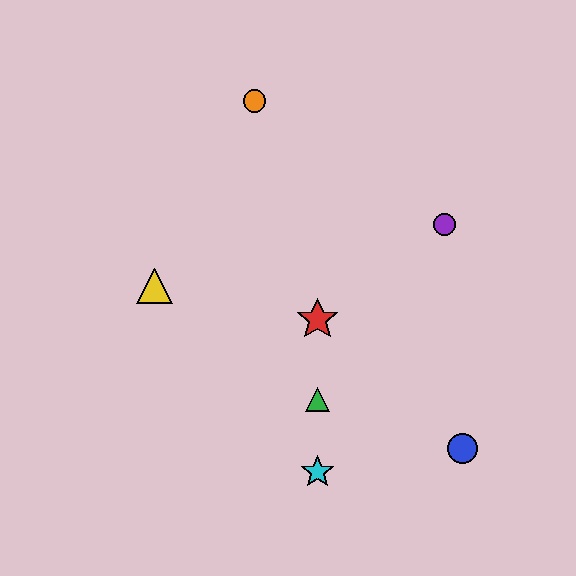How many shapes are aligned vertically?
3 shapes (the red star, the green triangle, the cyan star) are aligned vertically.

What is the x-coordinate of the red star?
The red star is at x≈318.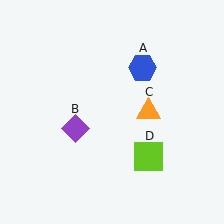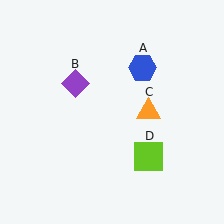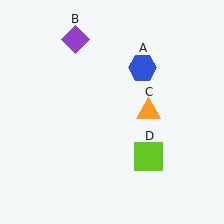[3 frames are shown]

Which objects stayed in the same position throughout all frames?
Blue hexagon (object A) and orange triangle (object C) and lime square (object D) remained stationary.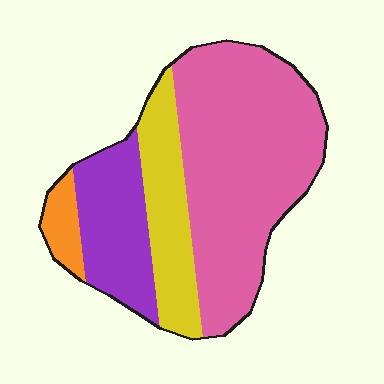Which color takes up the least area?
Orange, at roughly 5%.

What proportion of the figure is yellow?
Yellow takes up about one fifth (1/5) of the figure.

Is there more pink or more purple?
Pink.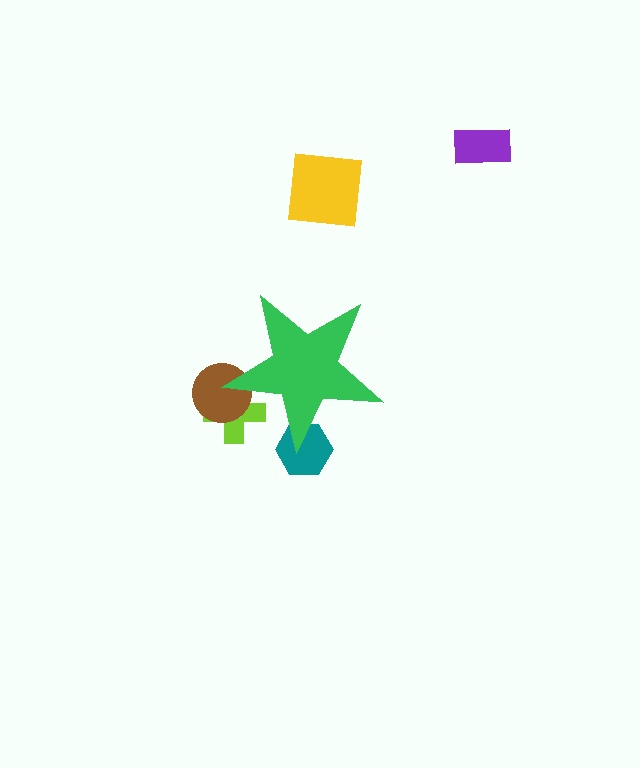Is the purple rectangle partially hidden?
No, the purple rectangle is fully visible.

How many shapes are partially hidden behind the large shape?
3 shapes are partially hidden.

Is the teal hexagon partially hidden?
Yes, the teal hexagon is partially hidden behind the green star.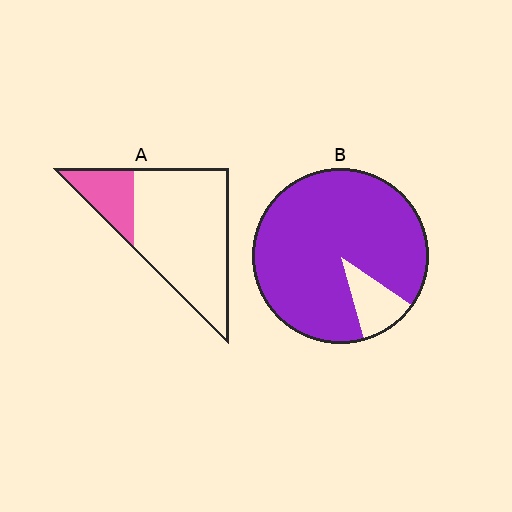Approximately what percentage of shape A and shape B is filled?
A is approximately 20% and B is approximately 90%.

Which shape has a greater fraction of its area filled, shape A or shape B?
Shape B.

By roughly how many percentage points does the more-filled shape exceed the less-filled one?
By roughly 70 percentage points (B over A).